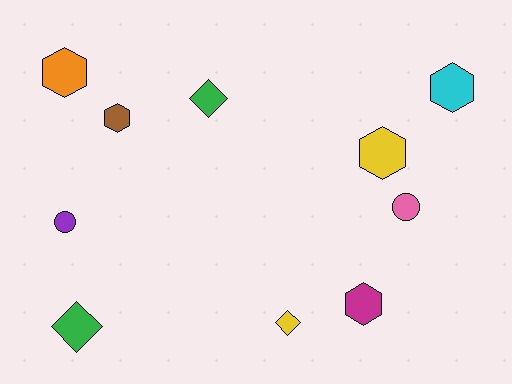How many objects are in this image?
There are 10 objects.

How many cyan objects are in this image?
There is 1 cyan object.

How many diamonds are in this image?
There are 3 diamonds.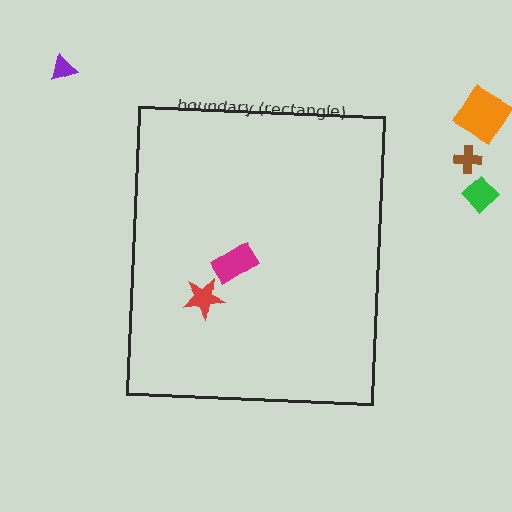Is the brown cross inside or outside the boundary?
Outside.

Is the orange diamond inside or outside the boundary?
Outside.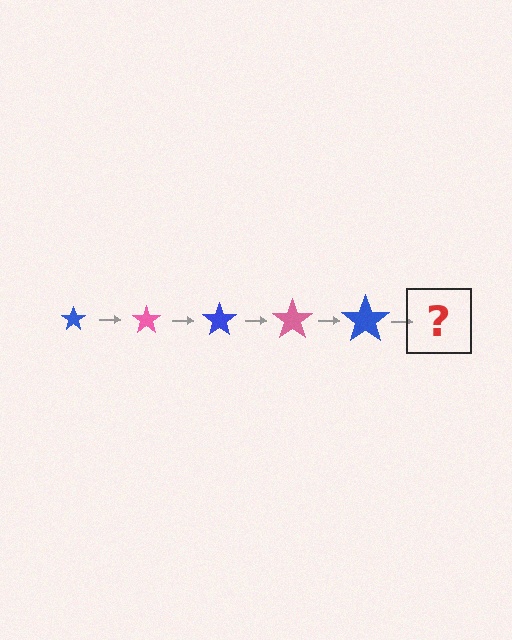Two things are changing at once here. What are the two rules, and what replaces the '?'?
The two rules are that the star grows larger each step and the color cycles through blue and pink. The '?' should be a pink star, larger than the previous one.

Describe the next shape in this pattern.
It should be a pink star, larger than the previous one.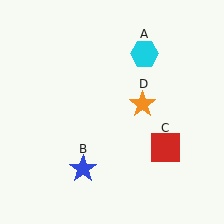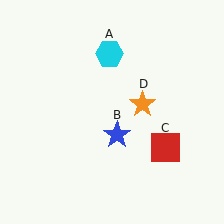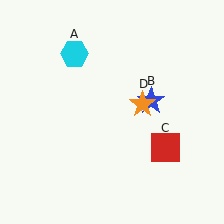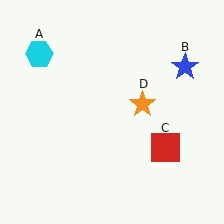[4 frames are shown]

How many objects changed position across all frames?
2 objects changed position: cyan hexagon (object A), blue star (object B).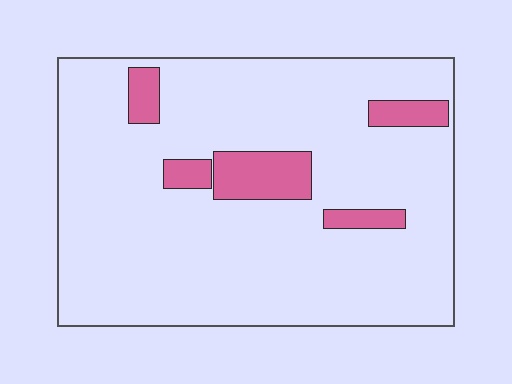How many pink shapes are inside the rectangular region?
5.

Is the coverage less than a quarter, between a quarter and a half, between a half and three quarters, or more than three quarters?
Less than a quarter.